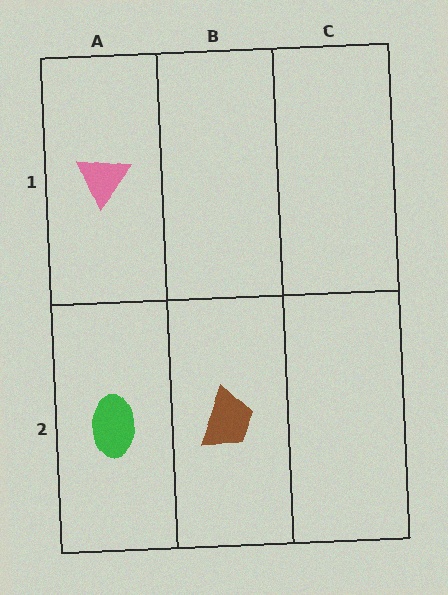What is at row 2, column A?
A green ellipse.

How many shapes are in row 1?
1 shape.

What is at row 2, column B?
A brown trapezoid.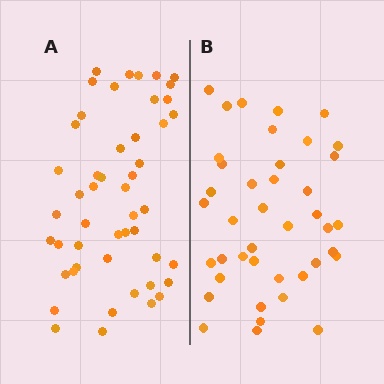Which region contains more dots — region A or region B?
Region A (the left region) has more dots.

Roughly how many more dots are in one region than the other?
Region A has roughly 8 or so more dots than region B.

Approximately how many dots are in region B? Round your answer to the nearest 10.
About 40 dots. (The exact count is 41, which rounds to 40.)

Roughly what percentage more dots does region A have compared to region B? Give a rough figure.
About 20% more.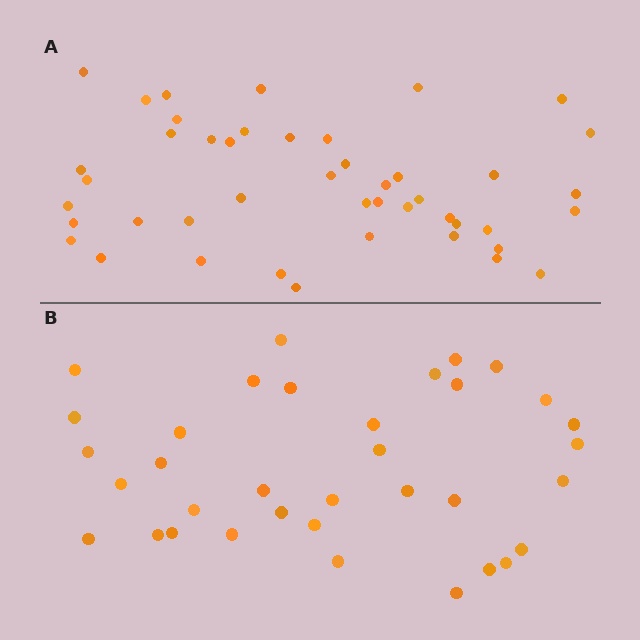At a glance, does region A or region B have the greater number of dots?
Region A (the top region) has more dots.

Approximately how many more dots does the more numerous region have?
Region A has roughly 10 or so more dots than region B.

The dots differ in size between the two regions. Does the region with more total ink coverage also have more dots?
No. Region B has more total ink coverage because its dots are larger, but region A actually contains more individual dots. Total area can be misleading — the number of items is what matters here.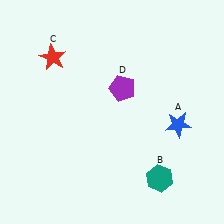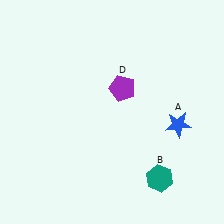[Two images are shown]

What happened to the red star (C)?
The red star (C) was removed in Image 2. It was in the top-left area of Image 1.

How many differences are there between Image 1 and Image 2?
There is 1 difference between the two images.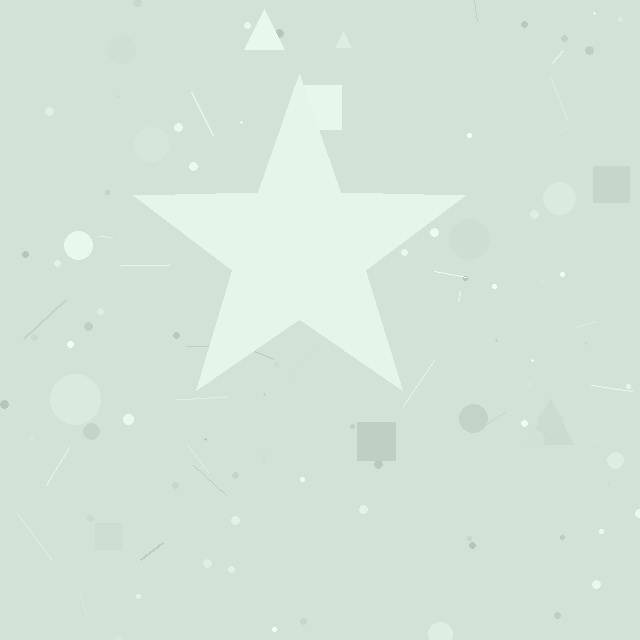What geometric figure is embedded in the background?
A star is embedded in the background.